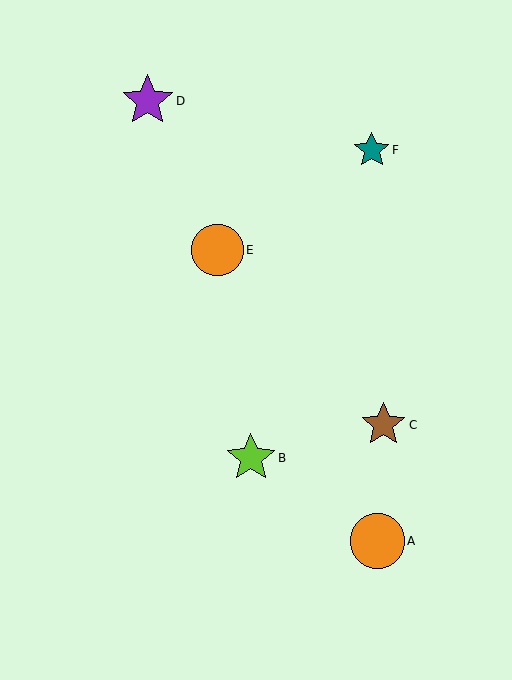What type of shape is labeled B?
Shape B is a lime star.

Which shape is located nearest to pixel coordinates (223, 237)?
The orange circle (labeled E) at (218, 250) is nearest to that location.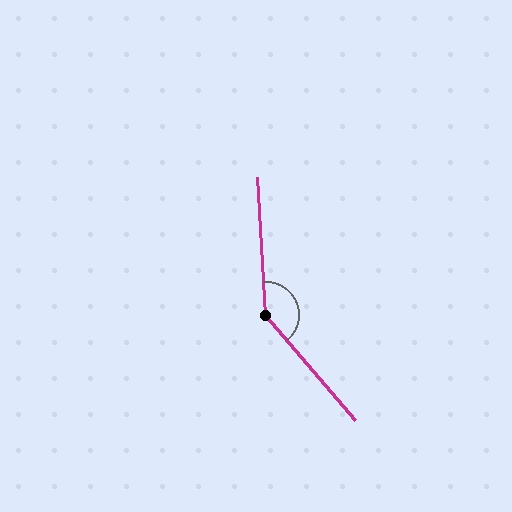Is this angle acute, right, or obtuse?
It is obtuse.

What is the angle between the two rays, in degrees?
Approximately 143 degrees.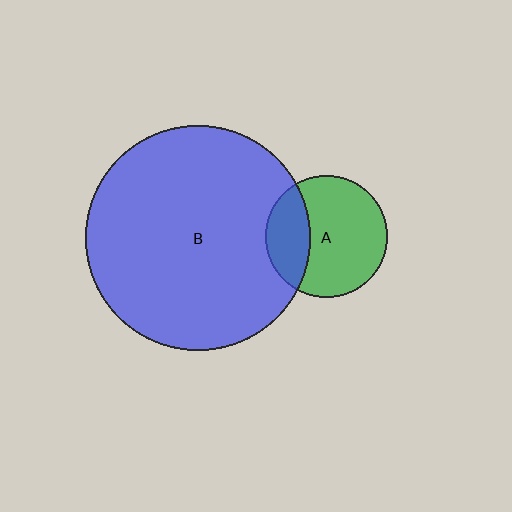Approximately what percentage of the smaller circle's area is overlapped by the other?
Approximately 30%.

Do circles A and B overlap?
Yes.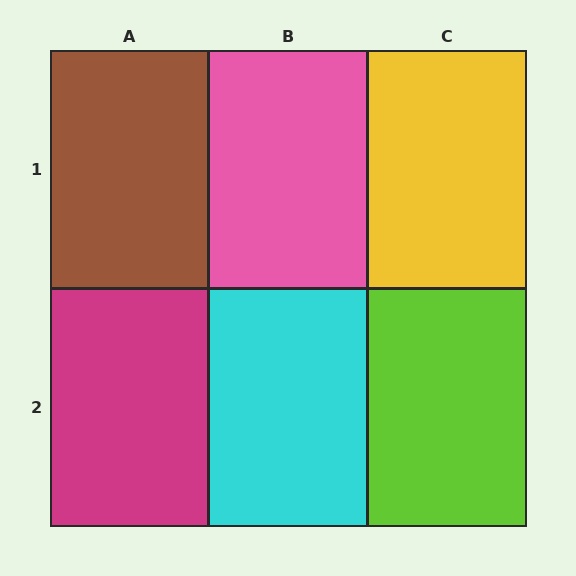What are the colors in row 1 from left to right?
Brown, pink, yellow.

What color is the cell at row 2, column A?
Magenta.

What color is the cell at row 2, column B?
Cyan.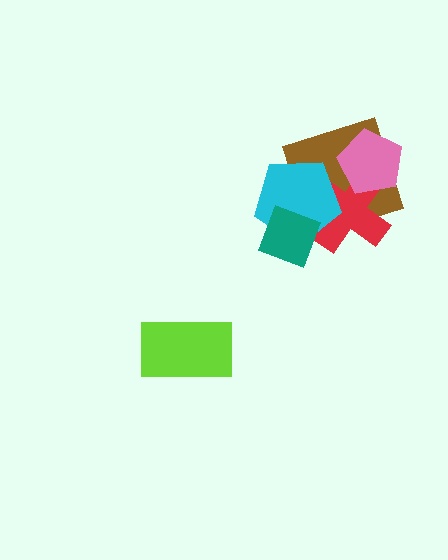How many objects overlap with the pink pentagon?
2 objects overlap with the pink pentagon.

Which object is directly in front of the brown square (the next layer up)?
The red cross is directly in front of the brown square.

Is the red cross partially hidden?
Yes, it is partially covered by another shape.